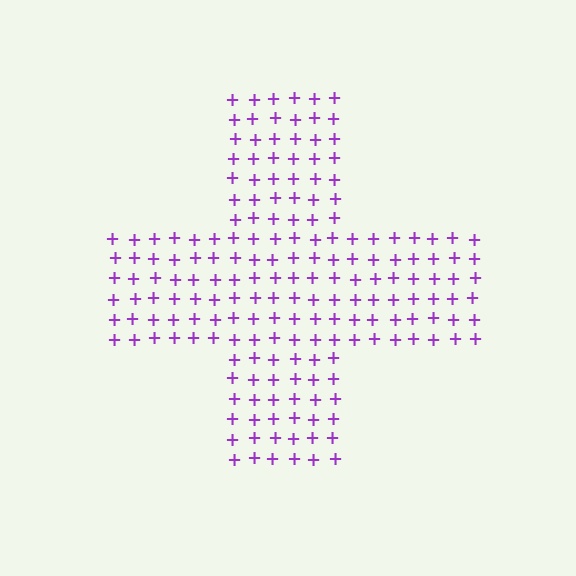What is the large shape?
The large shape is a cross.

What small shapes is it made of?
It is made of small plus signs.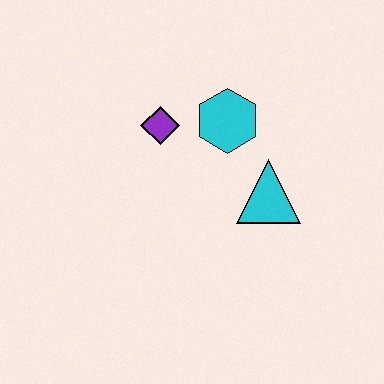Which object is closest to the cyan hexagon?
The purple diamond is closest to the cyan hexagon.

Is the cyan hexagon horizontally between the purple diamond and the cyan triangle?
Yes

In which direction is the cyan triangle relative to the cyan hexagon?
The cyan triangle is below the cyan hexagon.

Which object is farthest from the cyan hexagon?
The cyan triangle is farthest from the cyan hexagon.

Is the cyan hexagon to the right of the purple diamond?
Yes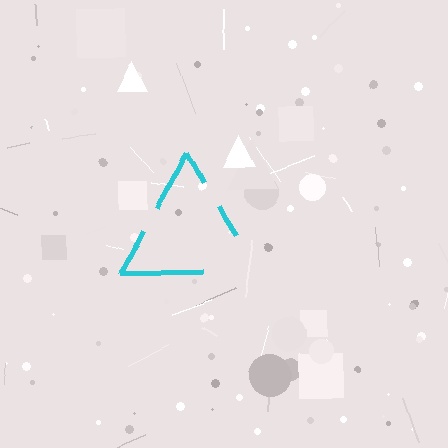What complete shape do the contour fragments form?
The contour fragments form a triangle.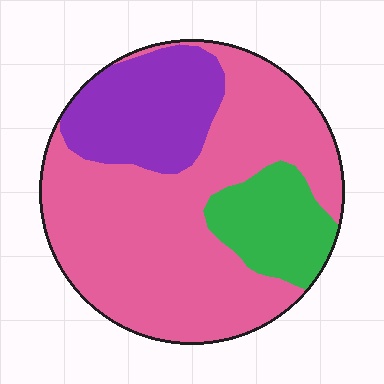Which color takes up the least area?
Green, at roughly 15%.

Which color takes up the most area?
Pink, at roughly 65%.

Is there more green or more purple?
Purple.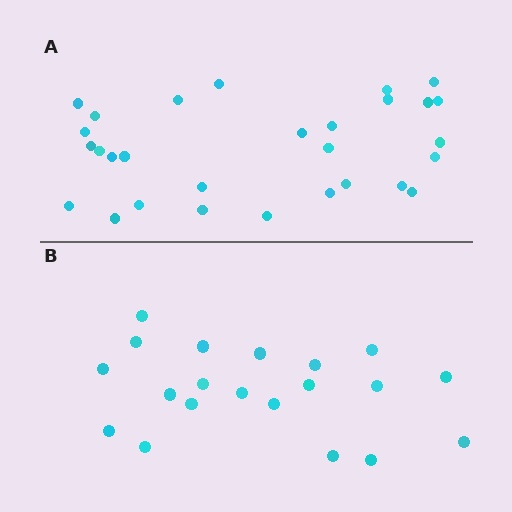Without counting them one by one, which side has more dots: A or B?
Region A (the top region) has more dots.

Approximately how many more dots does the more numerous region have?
Region A has roughly 8 or so more dots than region B.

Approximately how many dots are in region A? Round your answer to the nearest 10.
About 30 dots. (The exact count is 29, which rounds to 30.)